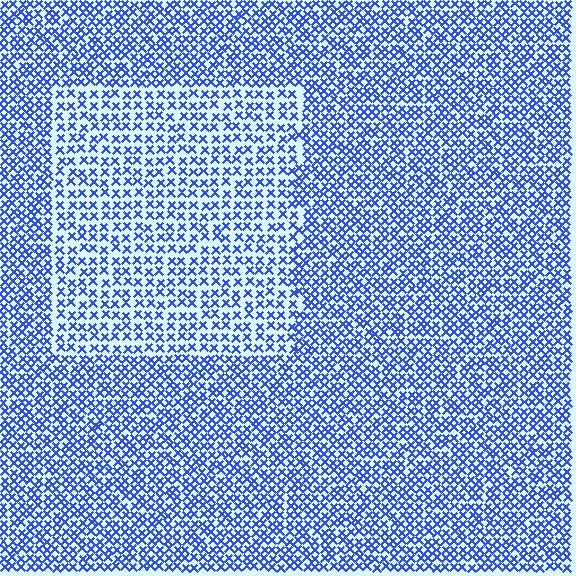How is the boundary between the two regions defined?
The boundary is defined by a change in element density (approximately 1.6x ratio). All elements are the same color, size, and shape.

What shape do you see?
I see a rectangle.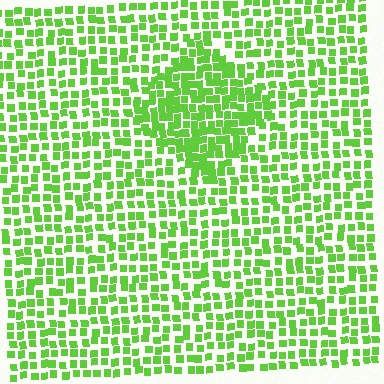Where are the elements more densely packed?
The elements are more densely packed inside the diamond boundary.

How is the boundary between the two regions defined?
The boundary is defined by a change in element density (approximately 1.7x ratio). All elements are the same color, size, and shape.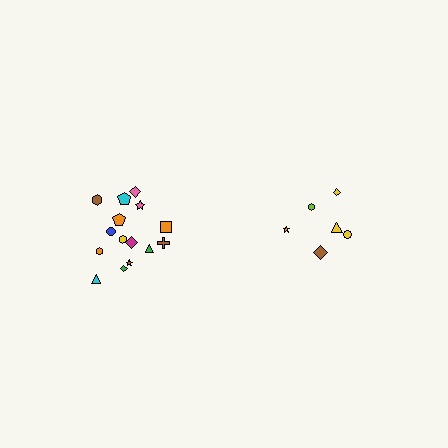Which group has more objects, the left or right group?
The left group.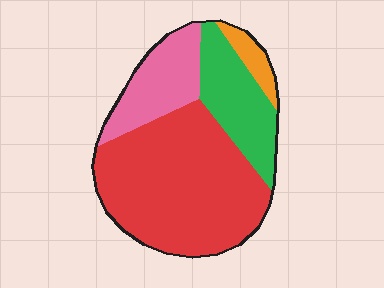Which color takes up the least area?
Orange, at roughly 5%.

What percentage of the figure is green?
Green covers 20% of the figure.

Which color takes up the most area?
Red, at roughly 55%.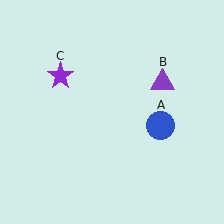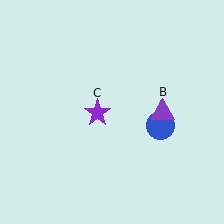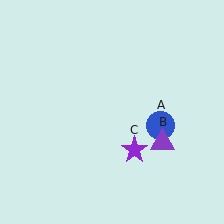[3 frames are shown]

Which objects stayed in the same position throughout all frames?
Blue circle (object A) remained stationary.